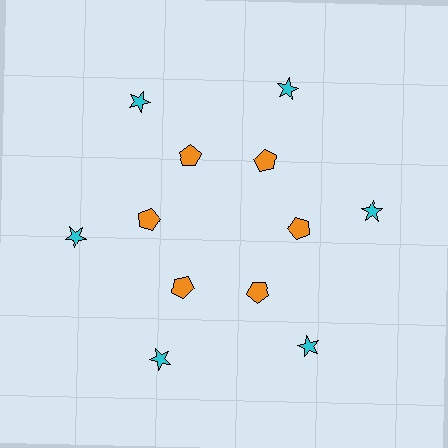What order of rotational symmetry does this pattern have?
This pattern has 6-fold rotational symmetry.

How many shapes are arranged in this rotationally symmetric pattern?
There are 12 shapes, arranged in 6 groups of 2.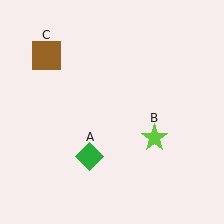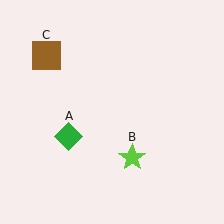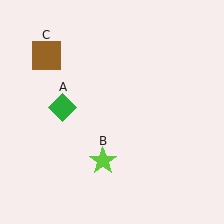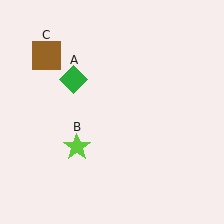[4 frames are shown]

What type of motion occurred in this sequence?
The green diamond (object A), lime star (object B) rotated clockwise around the center of the scene.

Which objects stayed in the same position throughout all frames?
Brown square (object C) remained stationary.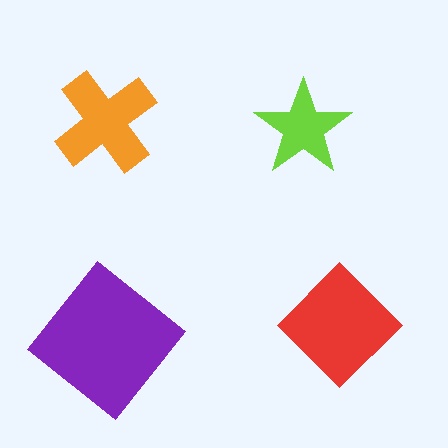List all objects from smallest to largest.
The lime star, the orange cross, the red diamond, the purple diamond.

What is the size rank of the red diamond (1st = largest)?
2nd.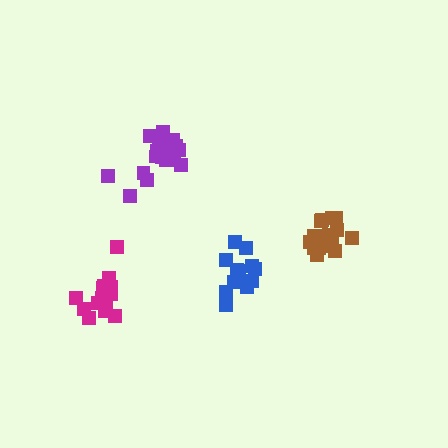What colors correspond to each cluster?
The clusters are colored: purple, magenta, brown, blue.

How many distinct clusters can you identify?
There are 4 distinct clusters.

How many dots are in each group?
Group 1: 20 dots, Group 2: 16 dots, Group 3: 17 dots, Group 4: 16 dots (69 total).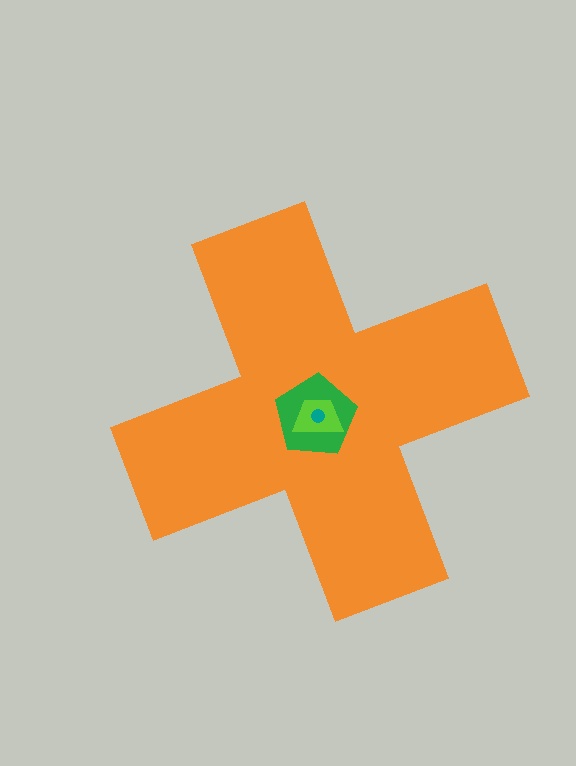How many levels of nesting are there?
4.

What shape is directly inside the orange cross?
The green pentagon.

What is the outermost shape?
The orange cross.